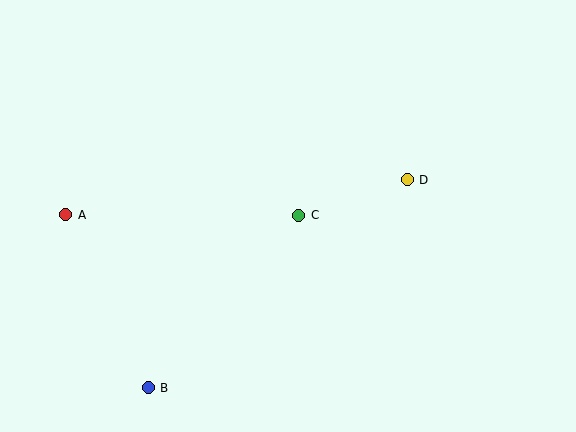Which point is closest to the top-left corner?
Point A is closest to the top-left corner.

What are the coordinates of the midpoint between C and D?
The midpoint between C and D is at (353, 198).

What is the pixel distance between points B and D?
The distance between B and D is 332 pixels.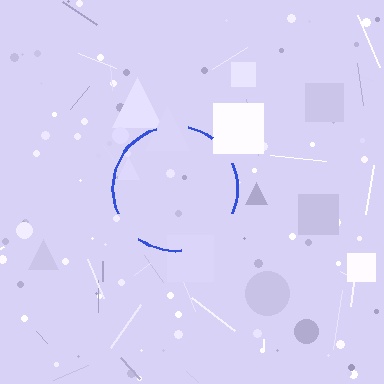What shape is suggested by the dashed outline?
The dashed outline suggests a circle.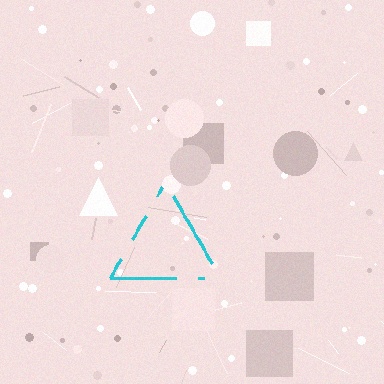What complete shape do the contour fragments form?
The contour fragments form a triangle.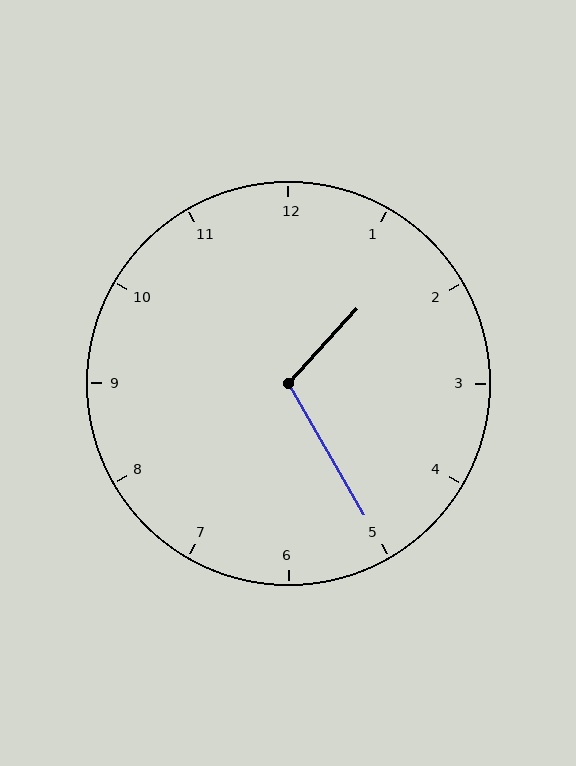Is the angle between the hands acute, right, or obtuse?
It is obtuse.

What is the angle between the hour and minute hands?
Approximately 108 degrees.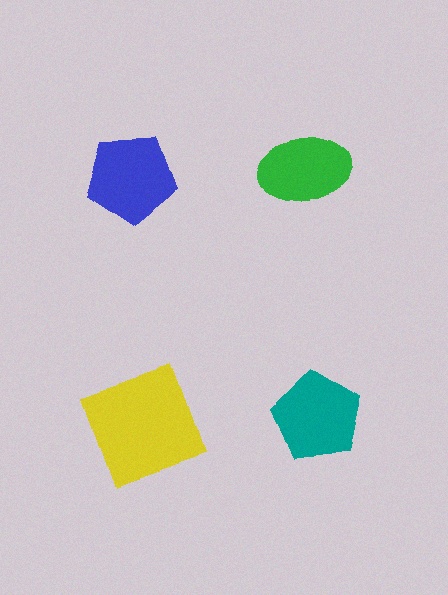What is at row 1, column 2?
A green ellipse.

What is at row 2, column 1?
A yellow square.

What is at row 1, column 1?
A blue pentagon.